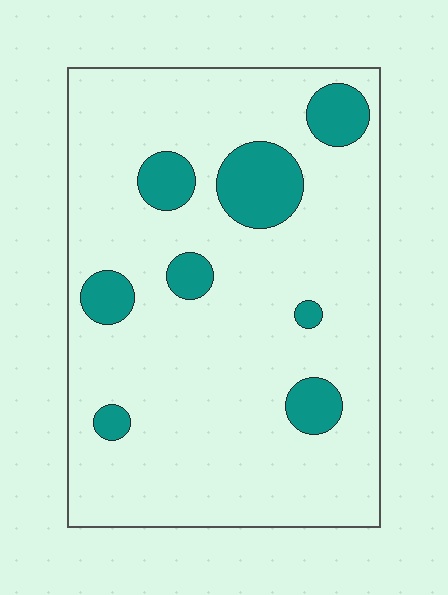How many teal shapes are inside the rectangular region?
8.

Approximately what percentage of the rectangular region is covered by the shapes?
Approximately 15%.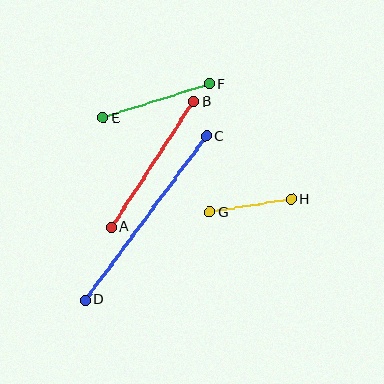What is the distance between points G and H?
The distance is approximately 83 pixels.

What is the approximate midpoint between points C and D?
The midpoint is at approximately (146, 218) pixels.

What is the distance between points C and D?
The distance is approximately 204 pixels.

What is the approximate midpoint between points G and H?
The midpoint is at approximately (251, 206) pixels.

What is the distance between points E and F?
The distance is approximately 111 pixels.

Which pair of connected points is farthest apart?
Points C and D are farthest apart.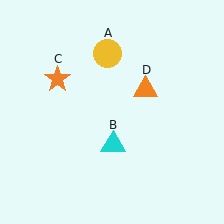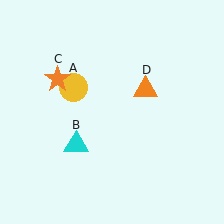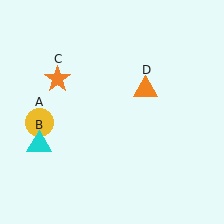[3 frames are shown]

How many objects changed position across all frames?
2 objects changed position: yellow circle (object A), cyan triangle (object B).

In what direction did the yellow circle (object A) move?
The yellow circle (object A) moved down and to the left.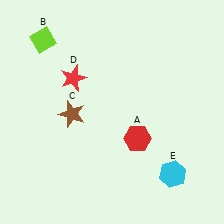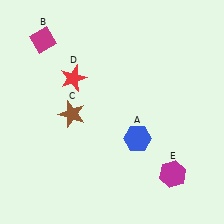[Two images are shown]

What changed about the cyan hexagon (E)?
In Image 1, E is cyan. In Image 2, it changed to magenta.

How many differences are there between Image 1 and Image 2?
There are 3 differences between the two images.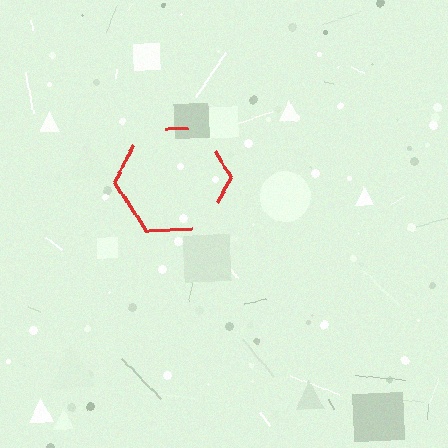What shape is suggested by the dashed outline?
The dashed outline suggests a hexagon.